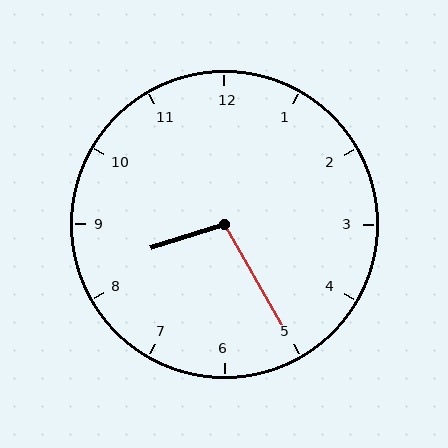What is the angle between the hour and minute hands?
Approximately 102 degrees.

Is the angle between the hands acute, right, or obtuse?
It is obtuse.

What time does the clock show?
8:25.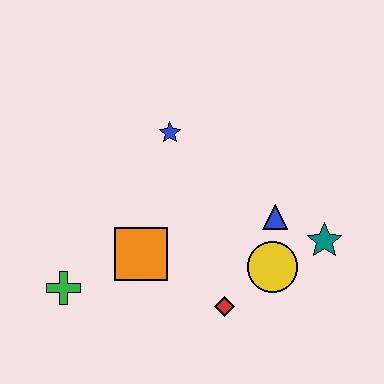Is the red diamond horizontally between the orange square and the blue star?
No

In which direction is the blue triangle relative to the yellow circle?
The blue triangle is above the yellow circle.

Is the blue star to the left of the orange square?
No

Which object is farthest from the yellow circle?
The green cross is farthest from the yellow circle.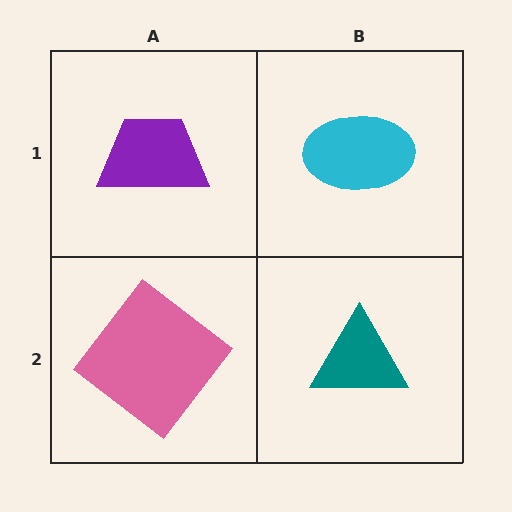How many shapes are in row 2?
2 shapes.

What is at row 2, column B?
A teal triangle.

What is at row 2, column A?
A pink diamond.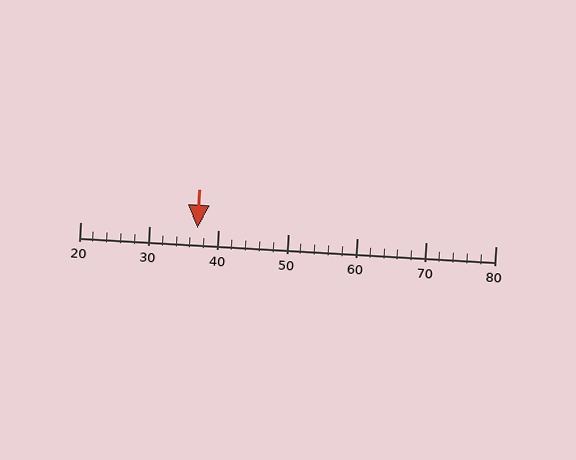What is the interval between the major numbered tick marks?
The major tick marks are spaced 10 units apart.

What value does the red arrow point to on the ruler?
The red arrow points to approximately 37.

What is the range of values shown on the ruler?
The ruler shows values from 20 to 80.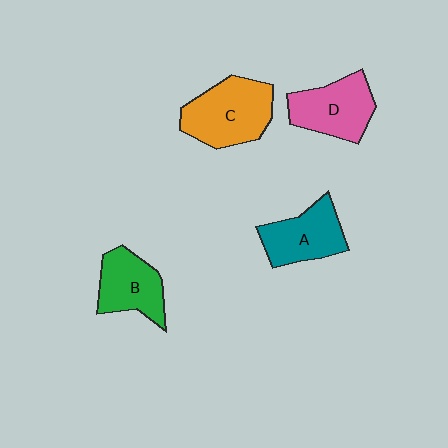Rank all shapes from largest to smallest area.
From largest to smallest: C (orange), D (pink), A (teal), B (green).